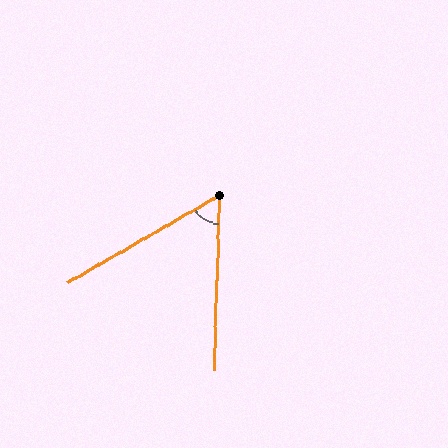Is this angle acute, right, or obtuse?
It is acute.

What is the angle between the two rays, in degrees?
Approximately 58 degrees.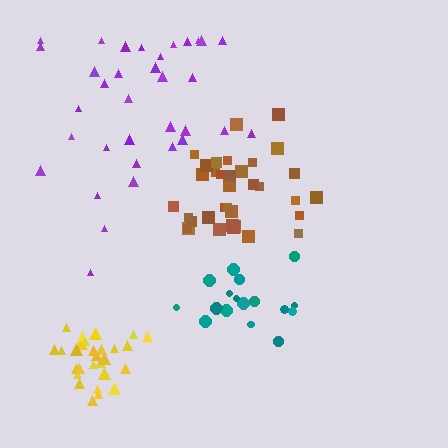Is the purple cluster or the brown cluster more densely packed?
Brown.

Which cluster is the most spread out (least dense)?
Purple.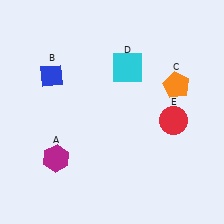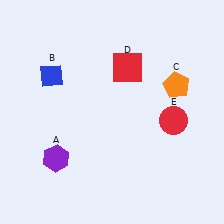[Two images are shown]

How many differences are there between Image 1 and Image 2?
There are 2 differences between the two images.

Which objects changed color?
A changed from magenta to purple. D changed from cyan to red.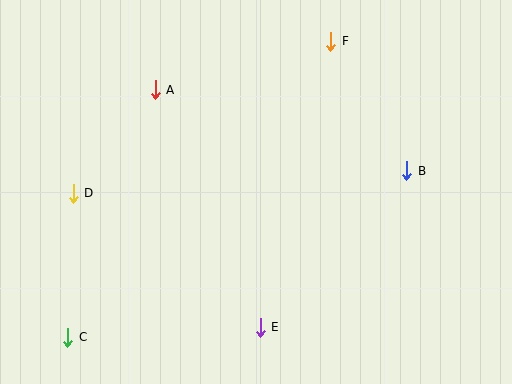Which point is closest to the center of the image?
Point E at (260, 327) is closest to the center.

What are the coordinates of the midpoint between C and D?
The midpoint between C and D is at (71, 265).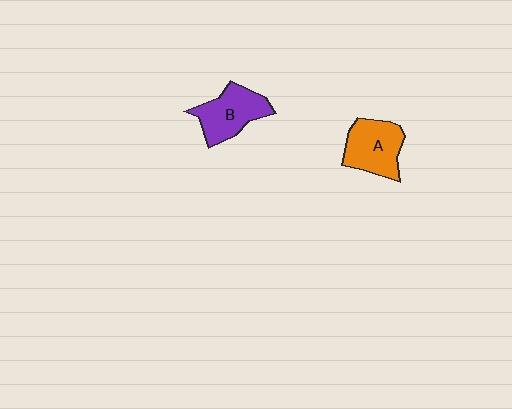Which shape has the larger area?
Shape A (orange).